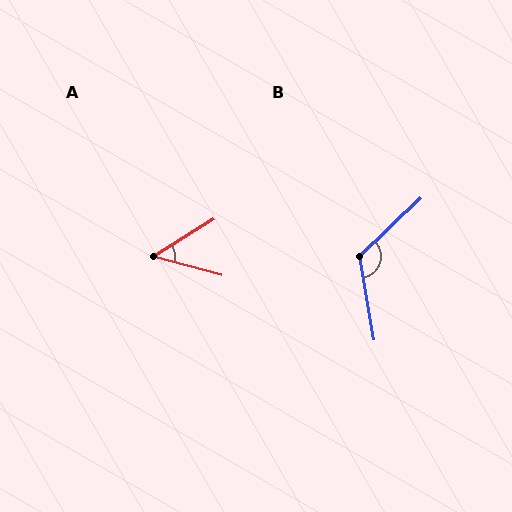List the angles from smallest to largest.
A (47°), B (124°).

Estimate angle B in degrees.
Approximately 124 degrees.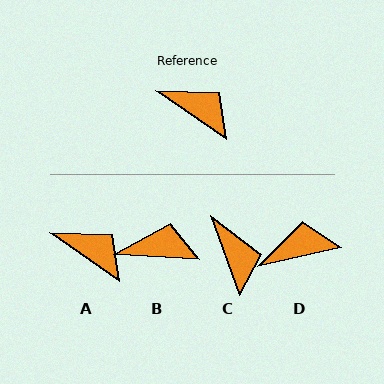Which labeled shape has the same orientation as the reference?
A.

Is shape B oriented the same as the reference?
No, it is off by about 31 degrees.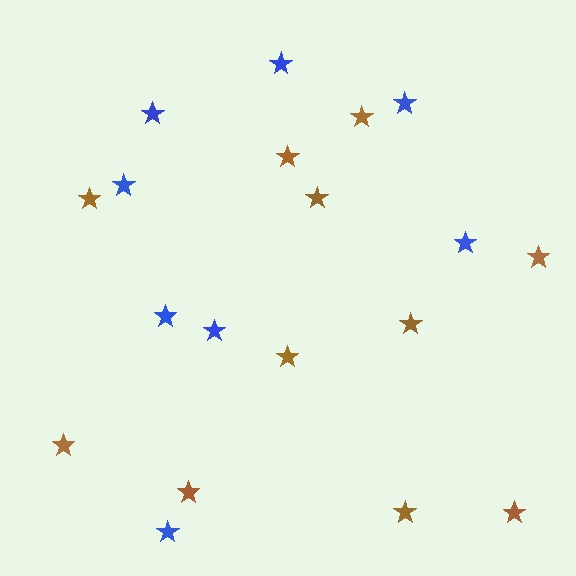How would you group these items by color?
There are 2 groups: one group of brown stars (11) and one group of blue stars (8).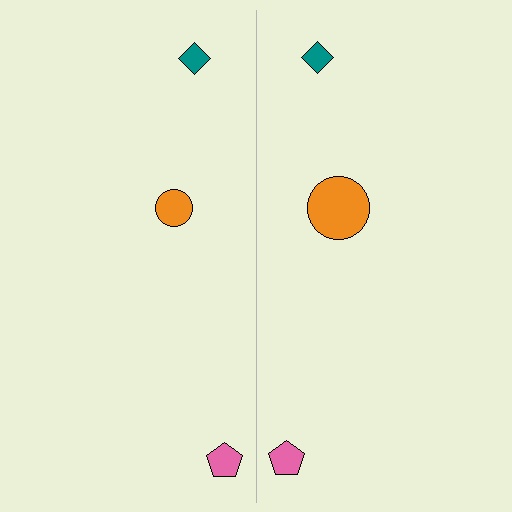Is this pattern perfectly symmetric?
No, the pattern is not perfectly symmetric. The orange circle on the right side has a different size than its mirror counterpart.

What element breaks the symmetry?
The orange circle on the right side has a different size than its mirror counterpart.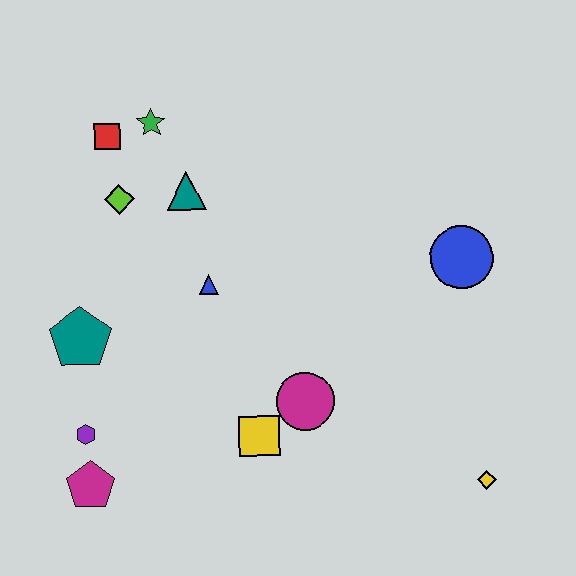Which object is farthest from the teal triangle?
The yellow diamond is farthest from the teal triangle.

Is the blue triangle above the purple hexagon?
Yes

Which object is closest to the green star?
The red square is closest to the green star.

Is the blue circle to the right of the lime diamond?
Yes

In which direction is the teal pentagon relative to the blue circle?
The teal pentagon is to the left of the blue circle.